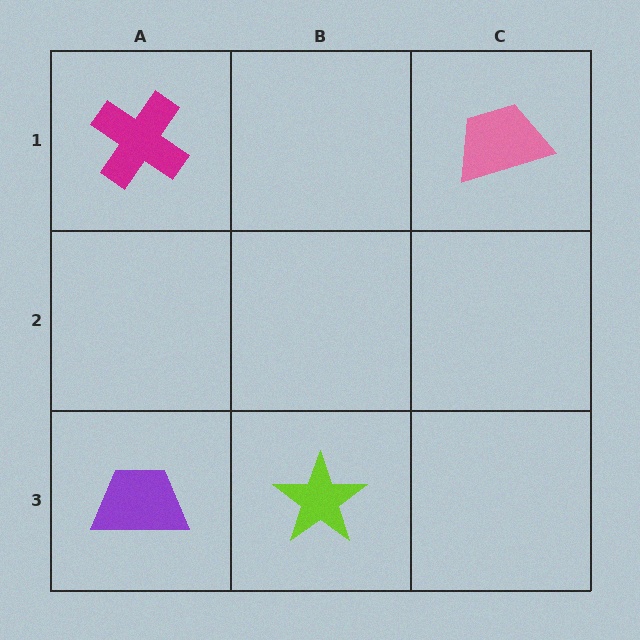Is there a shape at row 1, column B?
No, that cell is empty.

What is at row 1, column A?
A magenta cross.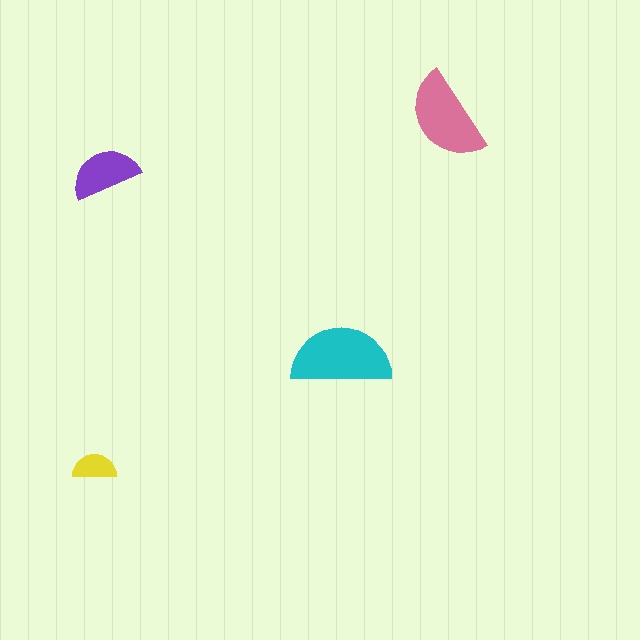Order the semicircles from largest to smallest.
the cyan one, the pink one, the purple one, the yellow one.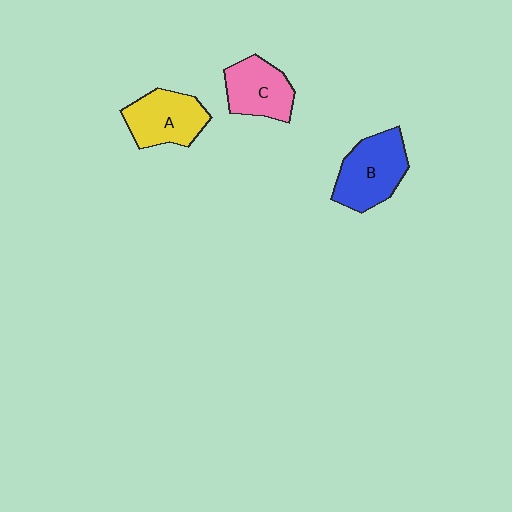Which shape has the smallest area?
Shape C (pink).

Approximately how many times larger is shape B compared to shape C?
Approximately 1.2 times.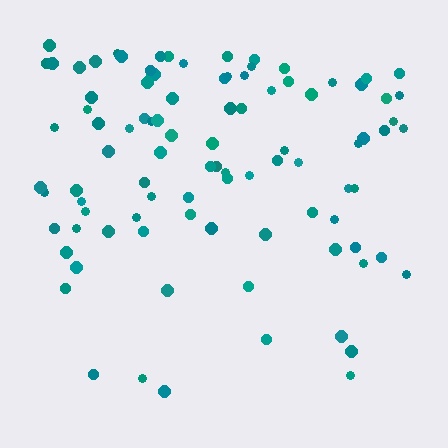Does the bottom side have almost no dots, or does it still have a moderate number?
Still a moderate number, just noticeably fewer than the top.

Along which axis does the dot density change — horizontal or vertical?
Vertical.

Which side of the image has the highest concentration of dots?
The top.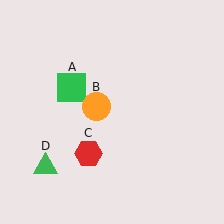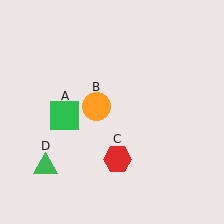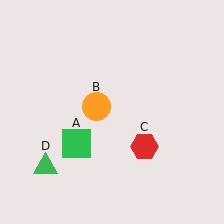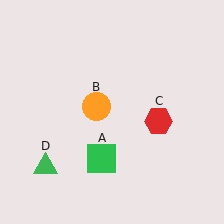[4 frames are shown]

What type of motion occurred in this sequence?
The green square (object A), red hexagon (object C) rotated counterclockwise around the center of the scene.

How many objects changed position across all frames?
2 objects changed position: green square (object A), red hexagon (object C).